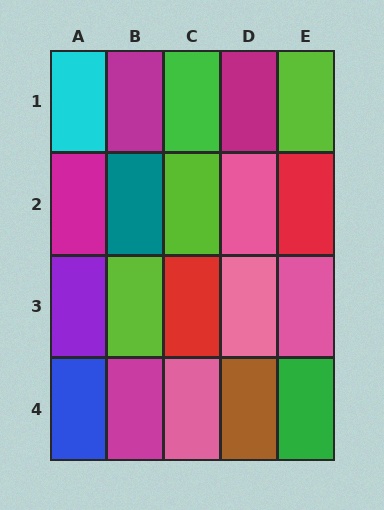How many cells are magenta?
4 cells are magenta.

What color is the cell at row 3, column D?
Pink.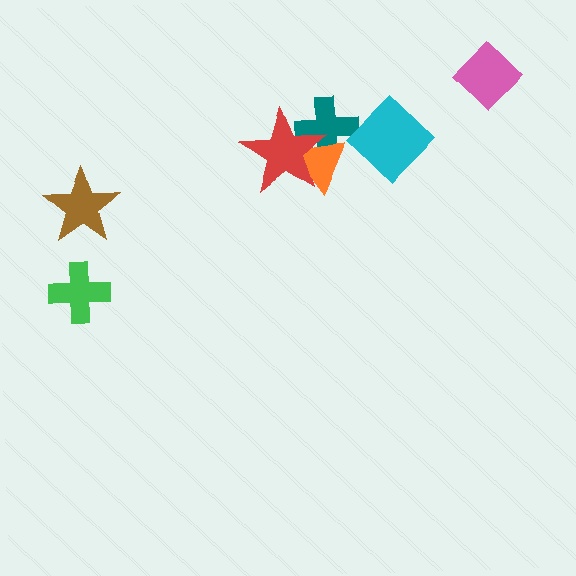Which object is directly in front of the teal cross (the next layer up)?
The orange triangle is directly in front of the teal cross.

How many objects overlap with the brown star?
0 objects overlap with the brown star.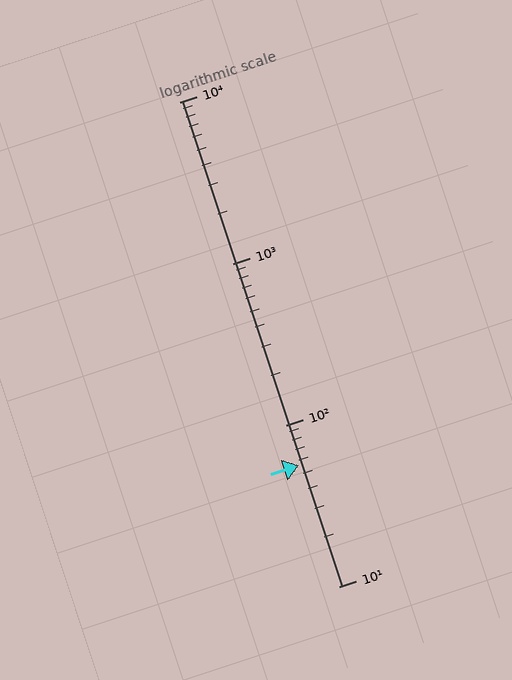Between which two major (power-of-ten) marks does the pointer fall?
The pointer is between 10 and 100.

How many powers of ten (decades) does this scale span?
The scale spans 3 decades, from 10 to 10000.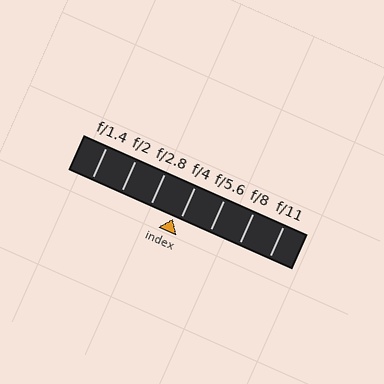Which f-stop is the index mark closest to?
The index mark is closest to f/4.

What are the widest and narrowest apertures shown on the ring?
The widest aperture shown is f/1.4 and the narrowest is f/11.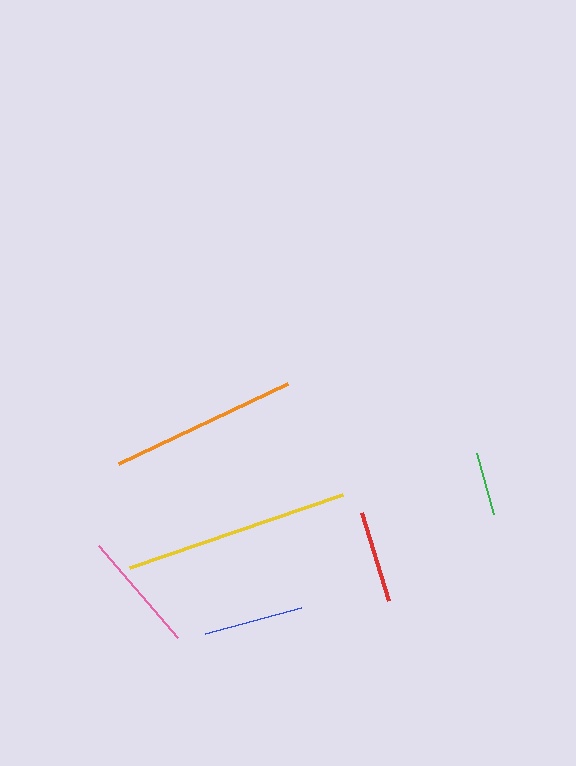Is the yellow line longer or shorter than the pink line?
The yellow line is longer than the pink line.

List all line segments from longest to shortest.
From longest to shortest: yellow, orange, pink, blue, red, green.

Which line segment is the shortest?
The green line is the shortest at approximately 64 pixels.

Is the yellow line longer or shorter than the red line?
The yellow line is longer than the red line.